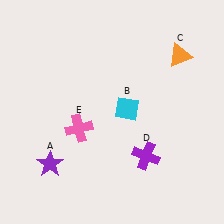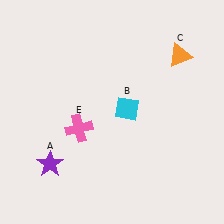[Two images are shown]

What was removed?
The purple cross (D) was removed in Image 2.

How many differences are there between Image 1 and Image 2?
There is 1 difference between the two images.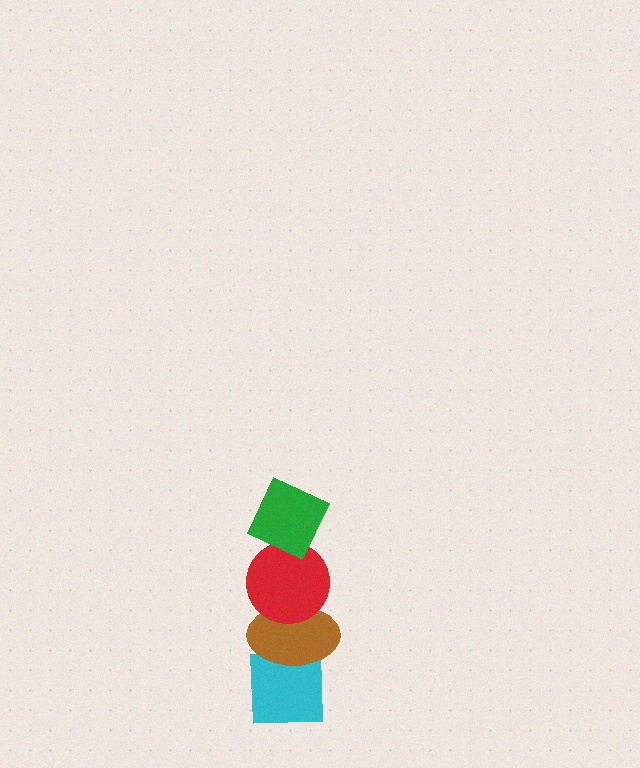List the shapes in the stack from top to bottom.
From top to bottom: the green diamond, the red circle, the brown ellipse, the cyan square.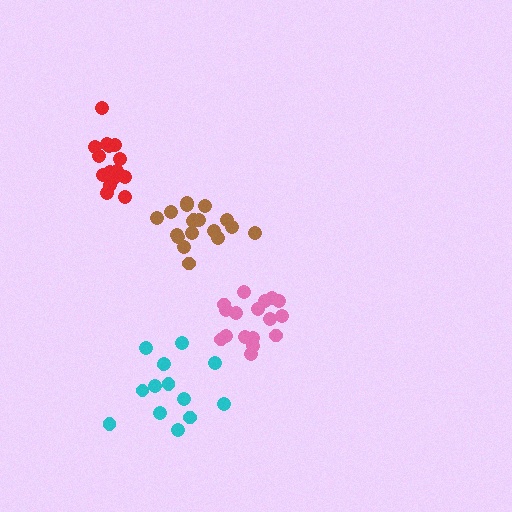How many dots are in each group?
Group 1: 17 dots, Group 2: 18 dots, Group 3: 14 dots, Group 4: 15 dots (64 total).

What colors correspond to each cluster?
The clusters are colored: pink, brown, cyan, red.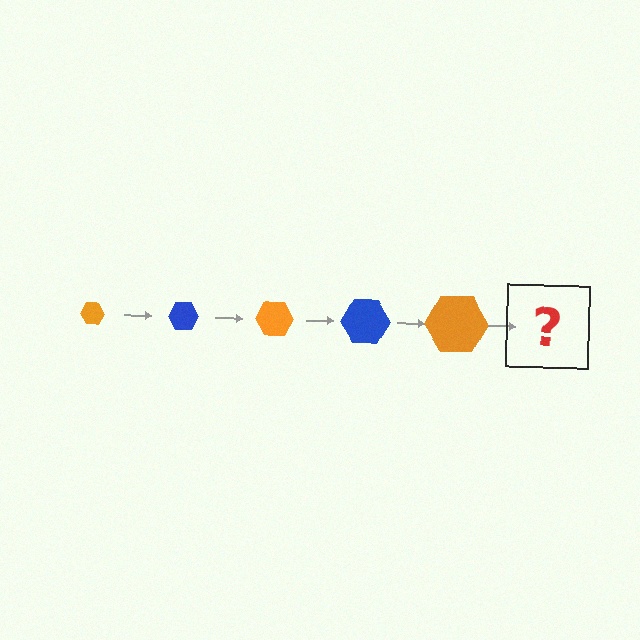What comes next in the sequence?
The next element should be a blue hexagon, larger than the previous one.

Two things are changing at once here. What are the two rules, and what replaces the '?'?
The two rules are that the hexagon grows larger each step and the color cycles through orange and blue. The '?' should be a blue hexagon, larger than the previous one.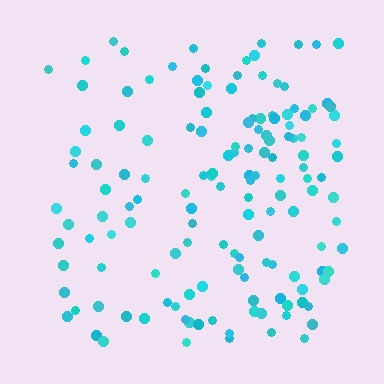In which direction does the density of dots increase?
From left to right, with the right side densest.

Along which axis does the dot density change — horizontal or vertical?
Horizontal.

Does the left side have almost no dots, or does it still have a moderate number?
Still a moderate number, just noticeably fewer than the right.